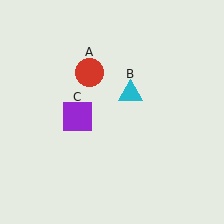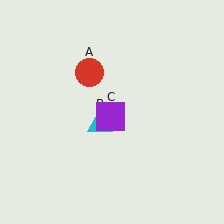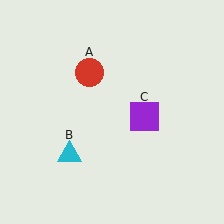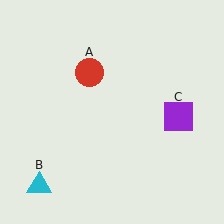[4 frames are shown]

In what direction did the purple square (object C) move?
The purple square (object C) moved right.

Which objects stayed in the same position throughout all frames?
Red circle (object A) remained stationary.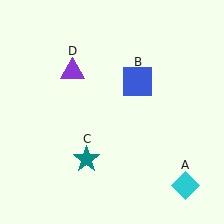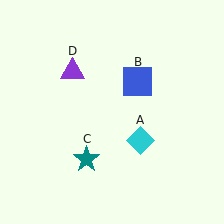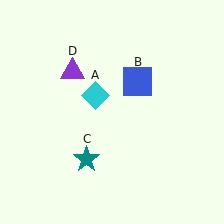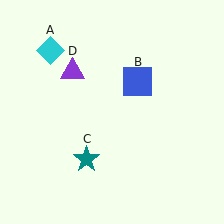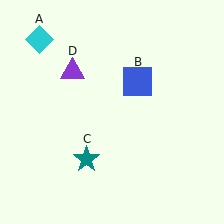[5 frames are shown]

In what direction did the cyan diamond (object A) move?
The cyan diamond (object A) moved up and to the left.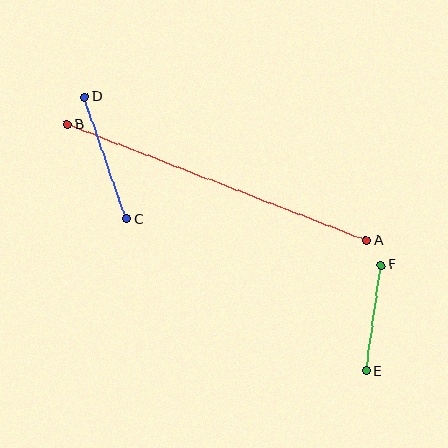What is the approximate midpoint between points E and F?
The midpoint is at approximately (374, 318) pixels.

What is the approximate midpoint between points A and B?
The midpoint is at approximately (217, 182) pixels.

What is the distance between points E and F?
The distance is approximately 107 pixels.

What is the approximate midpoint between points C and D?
The midpoint is at approximately (106, 158) pixels.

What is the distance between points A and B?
The distance is approximately 321 pixels.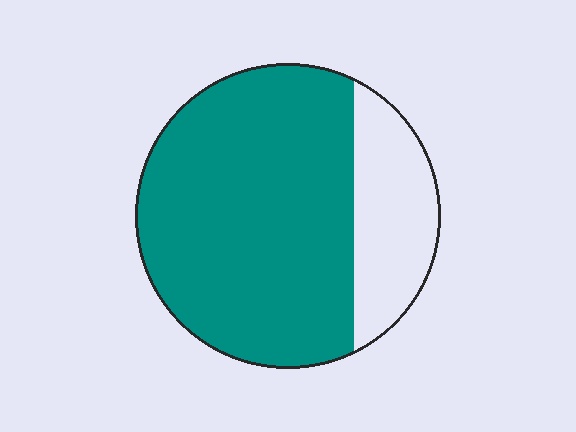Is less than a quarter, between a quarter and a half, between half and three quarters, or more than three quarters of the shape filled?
More than three quarters.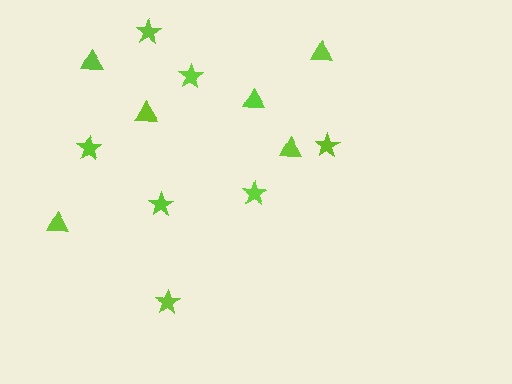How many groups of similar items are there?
There are 2 groups: one group of triangles (6) and one group of stars (7).